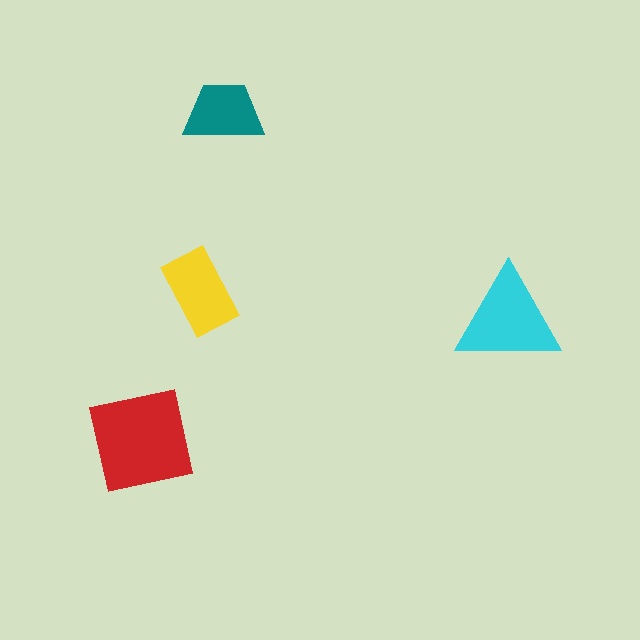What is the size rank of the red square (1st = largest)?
1st.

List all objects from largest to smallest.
The red square, the cyan triangle, the yellow rectangle, the teal trapezoid.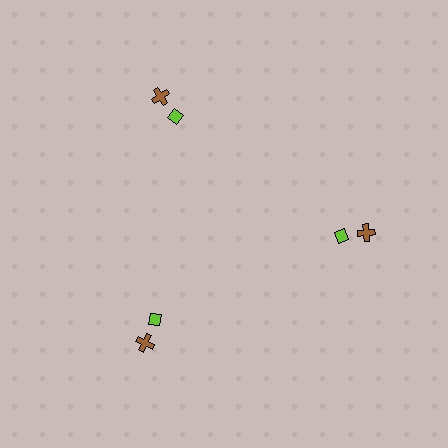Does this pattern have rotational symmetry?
Yes, this pattern has 3-fold rotational symmetry. It looks the same after rotating 120 degrees around the center.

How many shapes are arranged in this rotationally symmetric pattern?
There are 6 shapes, arranged in 3 groups of 2.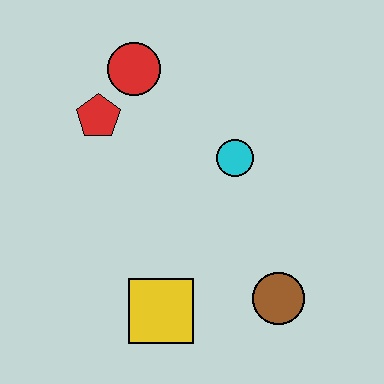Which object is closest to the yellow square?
The brown circle is closest to the yellow square.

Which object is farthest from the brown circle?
The red circle is farthest from the brown circle.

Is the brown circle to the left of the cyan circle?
No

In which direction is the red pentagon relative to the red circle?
The red pentagon is below the red circle.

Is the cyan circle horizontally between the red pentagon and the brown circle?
Yes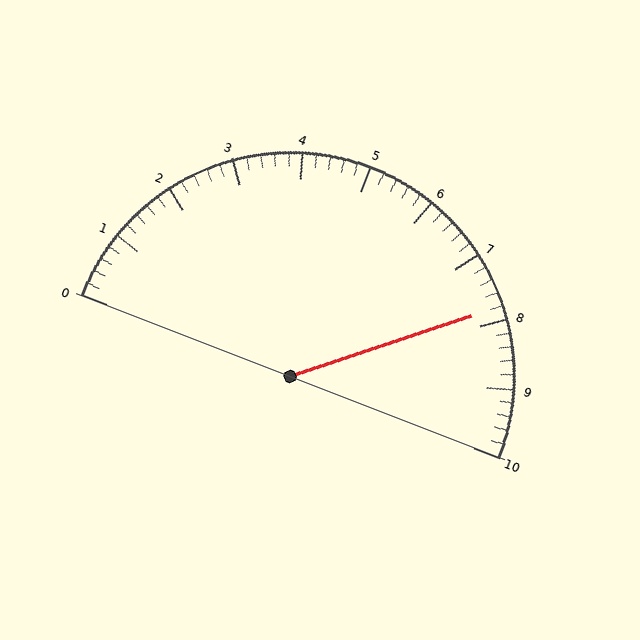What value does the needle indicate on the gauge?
The needle indicates approximately 7.8.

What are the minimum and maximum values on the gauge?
The gauge ranges from 0 to 10.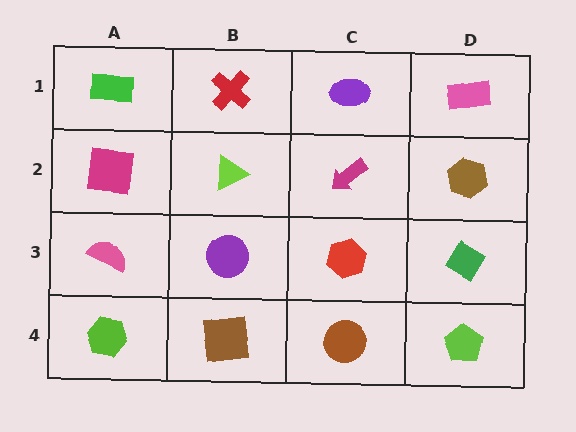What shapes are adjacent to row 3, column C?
A magenta arrow (row 2, column C), a brown circle (row 4, column C), a purple circle (row 3, column B), a green diamond (row 3, column D).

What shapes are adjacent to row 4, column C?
A red hexagon (row 3, column C), a brown square (row 4, column B), a lime pentagon (row 4, column D).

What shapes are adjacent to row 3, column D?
A brown hexagon (row 2, column D), a lime pentagon (row 4, column D), a red hexagon (row 3, column C).